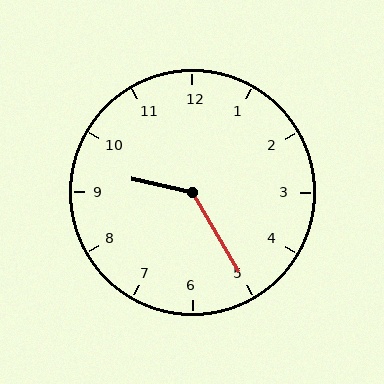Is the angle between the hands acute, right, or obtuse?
It is obtuse.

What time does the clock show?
9:25.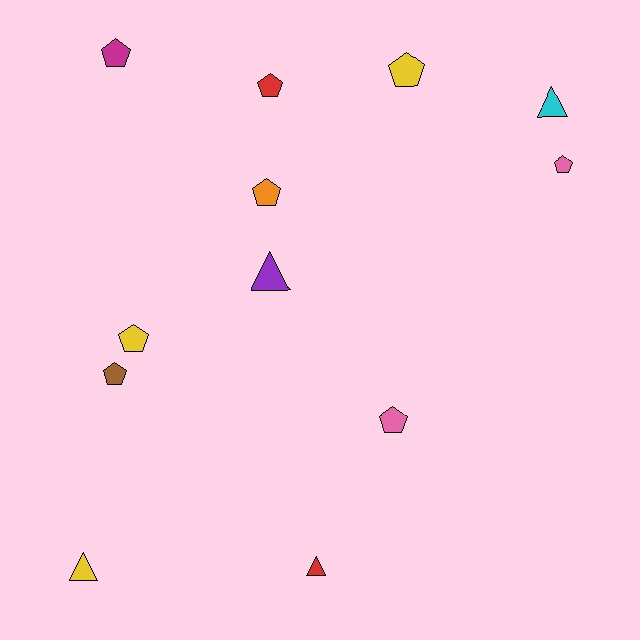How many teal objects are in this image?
There are no teal objects.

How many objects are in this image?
There are 12 objects.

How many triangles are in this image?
There are 4 triangles.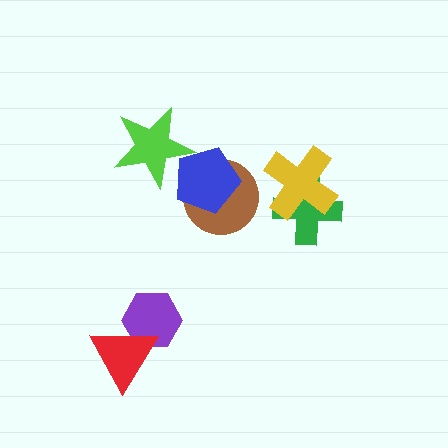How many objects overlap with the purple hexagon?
1 object overlaps with the purple hexagon.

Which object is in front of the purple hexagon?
The red triangle is in front of the purple hexagon.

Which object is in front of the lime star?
The blue pentagon is in front of the lime star.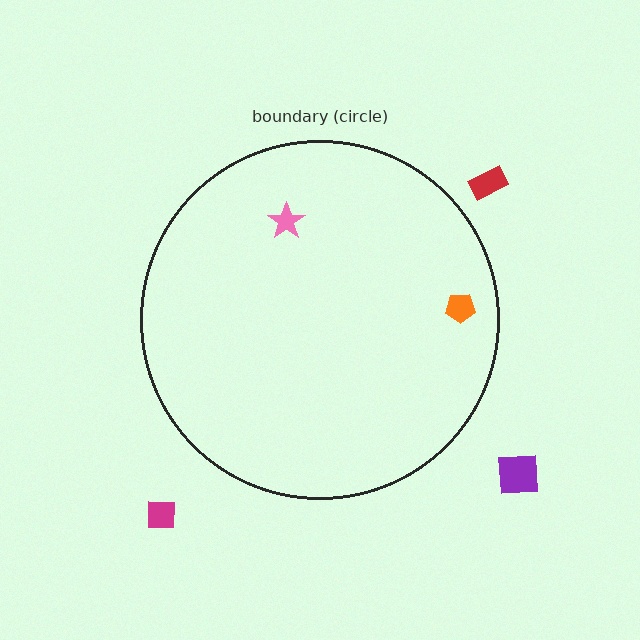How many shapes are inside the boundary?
2 inside, 3 outside.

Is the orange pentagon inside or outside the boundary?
Inside.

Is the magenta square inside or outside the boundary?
Outside.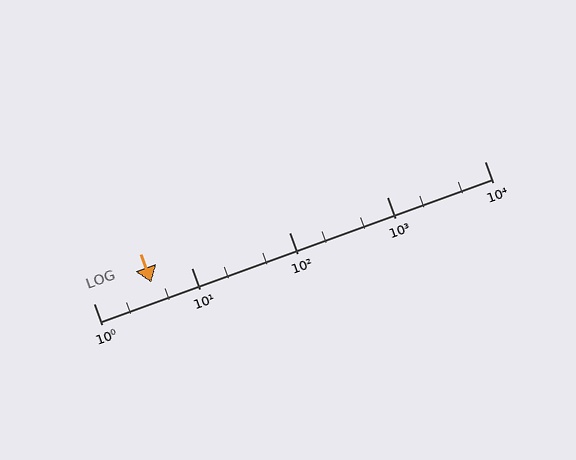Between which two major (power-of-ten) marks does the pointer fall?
The pointer is between 1 and 10.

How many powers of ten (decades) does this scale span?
The scale spans 4 decades, from 1 to 10000.